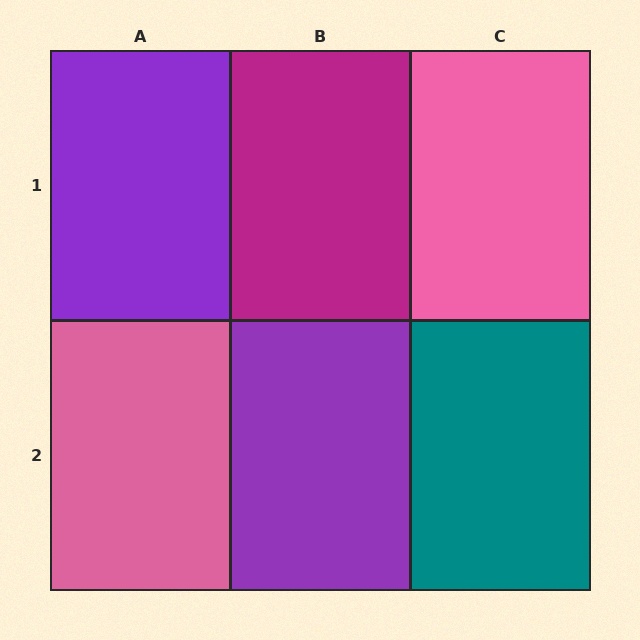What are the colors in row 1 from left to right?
Purple, magenta, pink.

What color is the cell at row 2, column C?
Teal.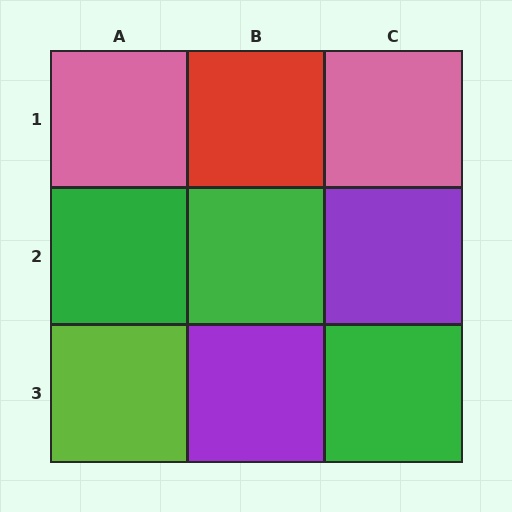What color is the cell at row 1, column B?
Red.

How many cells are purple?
2 cells are purple.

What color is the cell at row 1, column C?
Pink.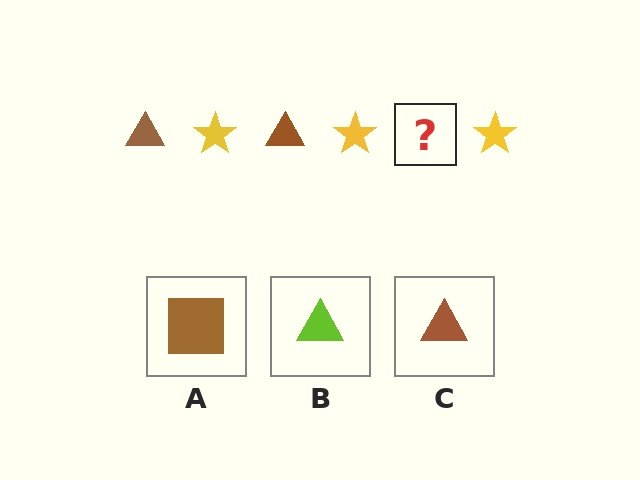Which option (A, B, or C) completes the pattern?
C.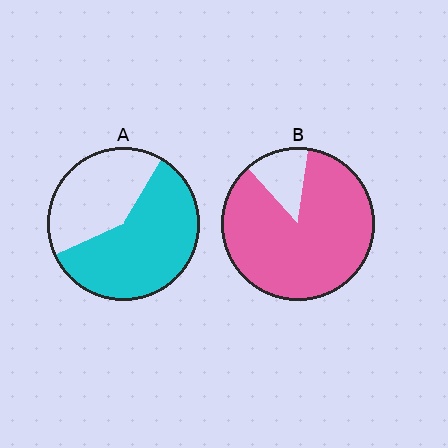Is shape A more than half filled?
Yes.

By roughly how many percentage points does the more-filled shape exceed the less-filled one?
By roughly 25 percentage points (B over A).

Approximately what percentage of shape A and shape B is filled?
A is approximately 60% and B is approximately 85%.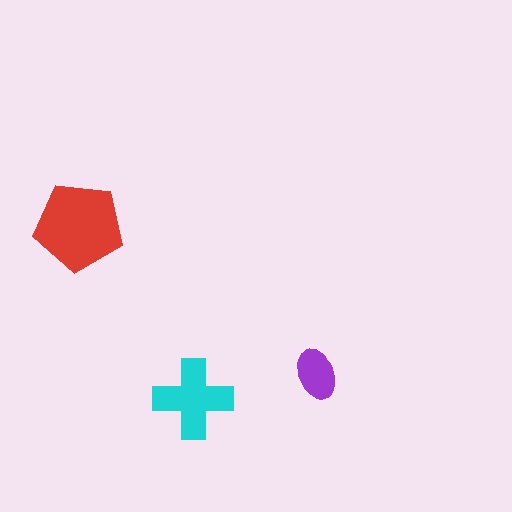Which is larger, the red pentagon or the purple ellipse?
The red pentagon.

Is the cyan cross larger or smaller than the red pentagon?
Smaller.